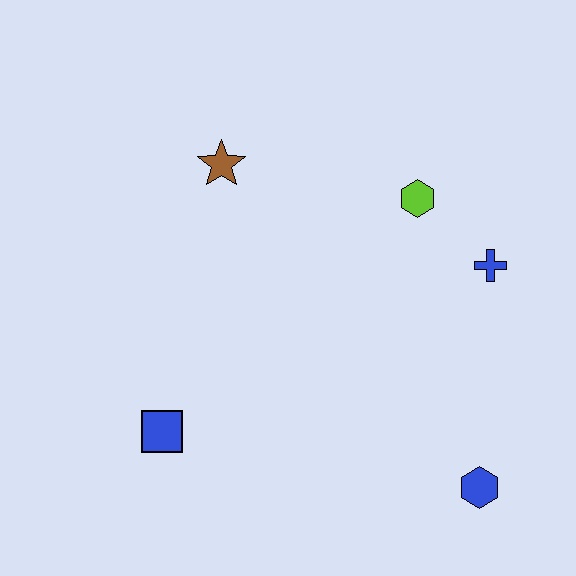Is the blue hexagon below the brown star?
Yes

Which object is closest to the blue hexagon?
The blue cross is closest to the blue hexagon.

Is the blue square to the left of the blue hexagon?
Yes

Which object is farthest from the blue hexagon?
The brown star is farthest from the blue hexagon.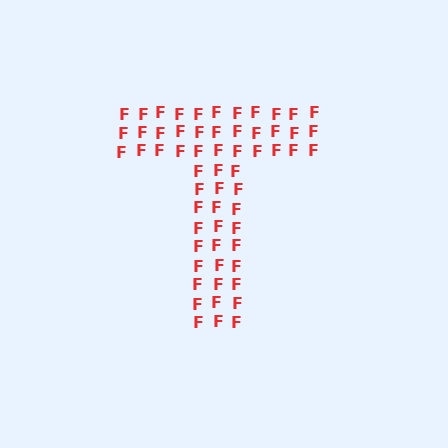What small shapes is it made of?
It is made of small letter F's.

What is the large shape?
The large shape is the letter T.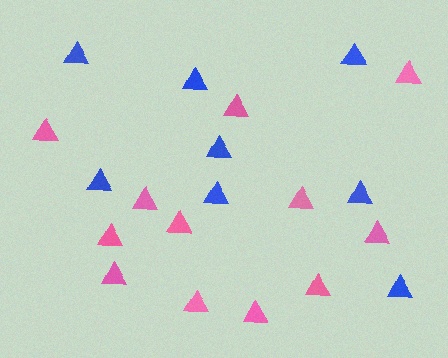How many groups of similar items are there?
There are 2 groups: one group of blue triangles (8) and one group of pink triangles (12).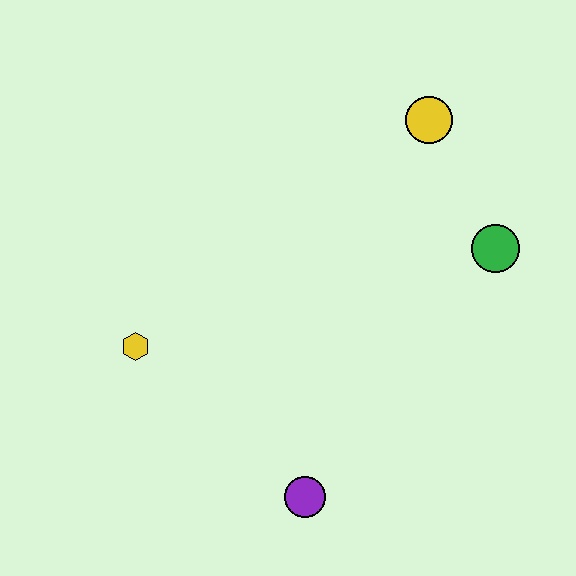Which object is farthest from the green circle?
The yellow hexagon is farthest from the green circle.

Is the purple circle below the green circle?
Yes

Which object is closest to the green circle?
The yellow circle is closest to the green circle.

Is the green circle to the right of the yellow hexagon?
Yes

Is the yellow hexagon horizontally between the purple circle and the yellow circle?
No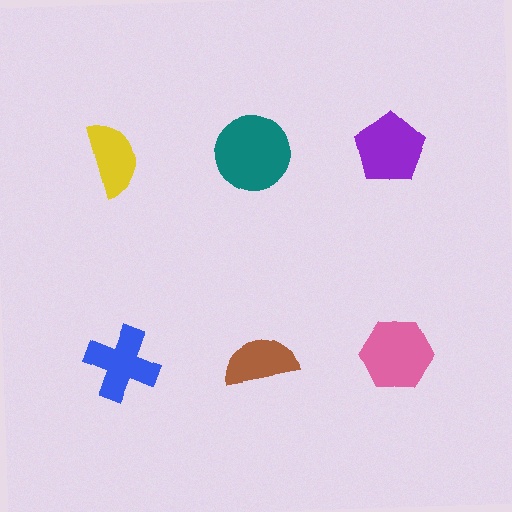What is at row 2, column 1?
A blue cross.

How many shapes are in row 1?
3 shapes.